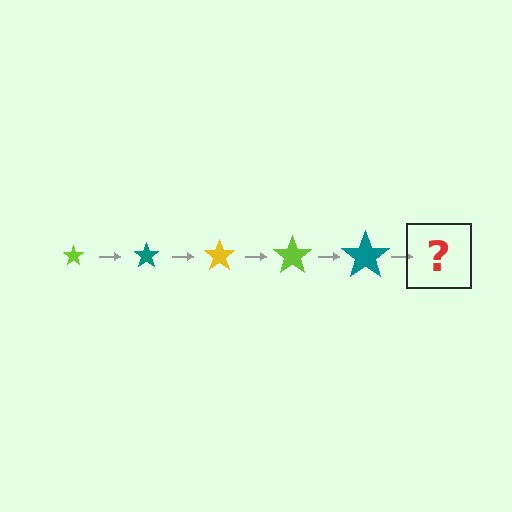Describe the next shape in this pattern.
It should be a yellow star, larger than the previous one.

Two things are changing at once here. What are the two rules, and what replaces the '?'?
The two rules are that the star grows larger each step and the color cycles through lime, teal, and yellow. The '?' should be a yellow star, larger than the previous one.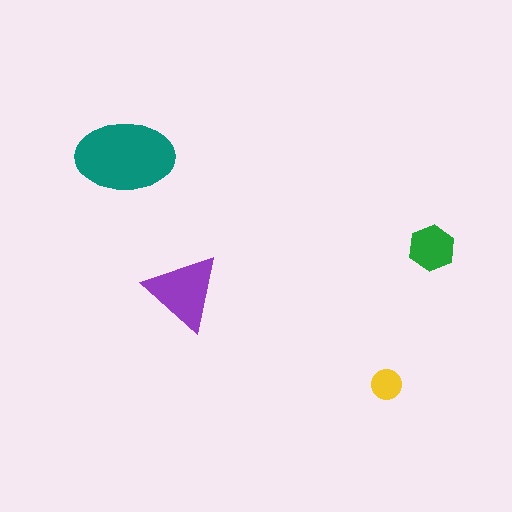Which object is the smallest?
The yellow circle.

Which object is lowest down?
The yellow circle is bottommost.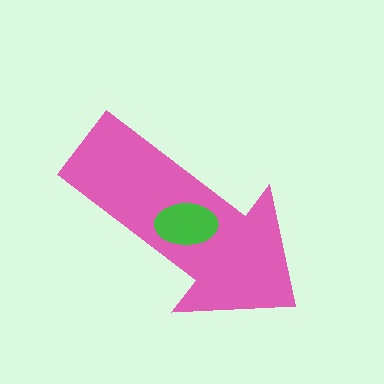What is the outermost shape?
The pink arrow.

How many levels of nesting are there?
2.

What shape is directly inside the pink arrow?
The green ellipse.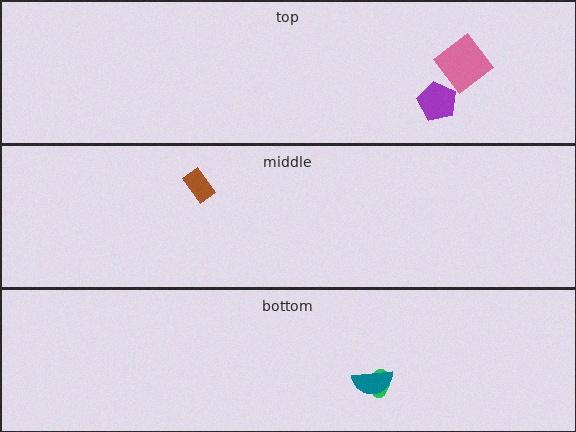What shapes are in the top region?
The pink diamond, the purple pentagon.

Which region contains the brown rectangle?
The middle region.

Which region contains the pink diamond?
The top region.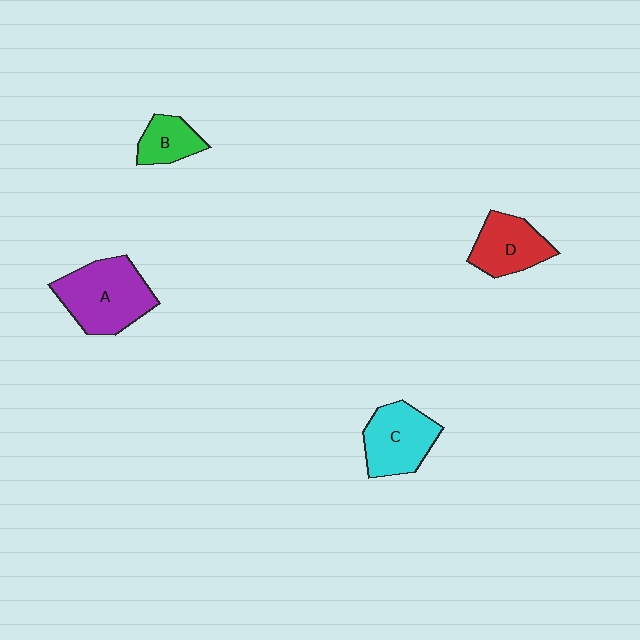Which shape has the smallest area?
Shape B (green).